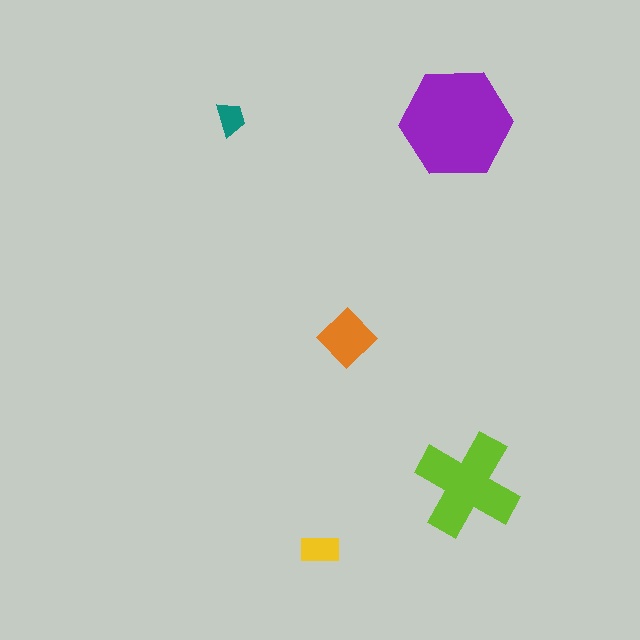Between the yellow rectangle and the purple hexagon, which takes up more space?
The purple hexagon.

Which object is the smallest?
The teal trapezoid.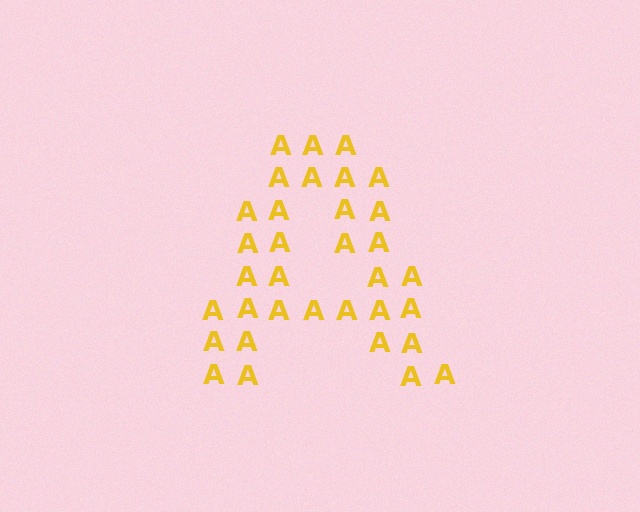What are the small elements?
The small elements are letter A's.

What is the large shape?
The large shape is the letter A.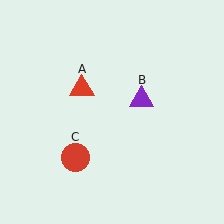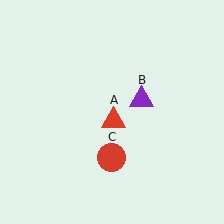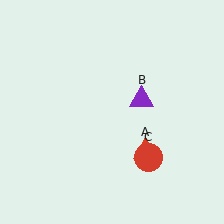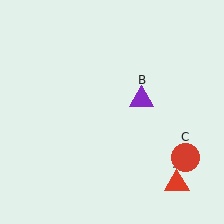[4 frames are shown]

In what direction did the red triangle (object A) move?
The red triangle (object A) moved down and to the right.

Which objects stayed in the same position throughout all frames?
Purple triangle (object B) remained stationary.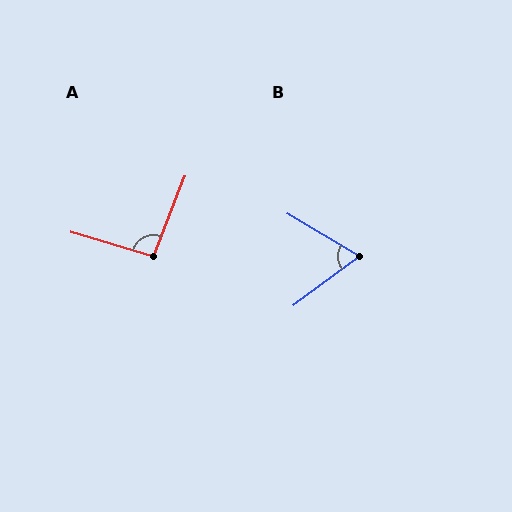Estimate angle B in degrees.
Approximately 67 degrees.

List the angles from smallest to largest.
B (67°), A (95°).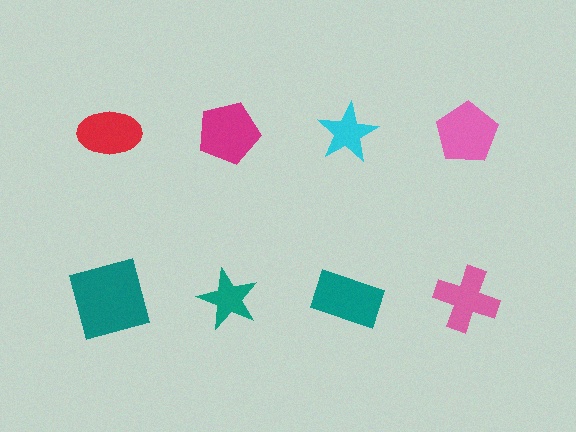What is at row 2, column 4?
A pink cross.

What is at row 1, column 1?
A red ellipse.